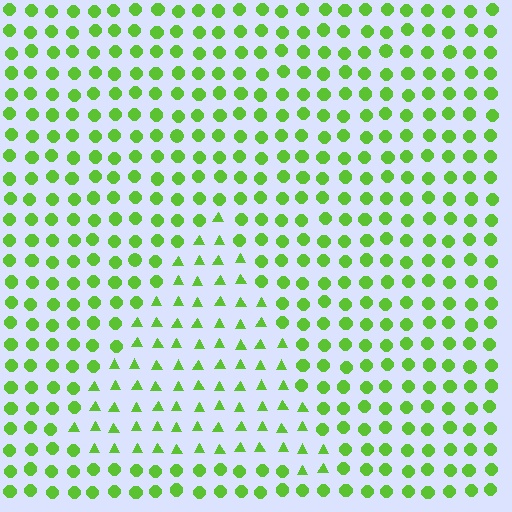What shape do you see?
I see a triangle.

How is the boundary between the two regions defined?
The boundary is defined by a change in element shape: triangles inside vs. circles outside. All elements share the same color and spacing.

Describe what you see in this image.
The image is filled with small lime elements arranged in a uniform grid. A triangle-shaped region contains triangles, while the surrounding area contains circles. The boundary is defined purely by the change in element shape.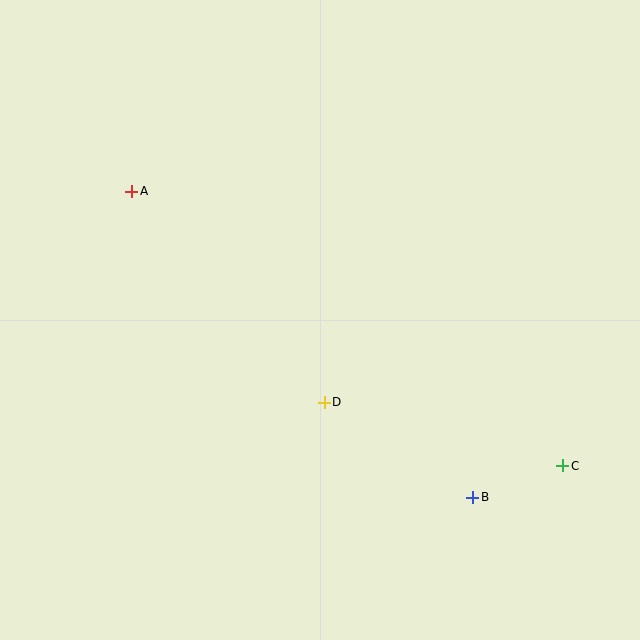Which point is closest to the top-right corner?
Point C is closest to the top-right corner.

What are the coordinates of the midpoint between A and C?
The midpoint between A and C is at (347, 329).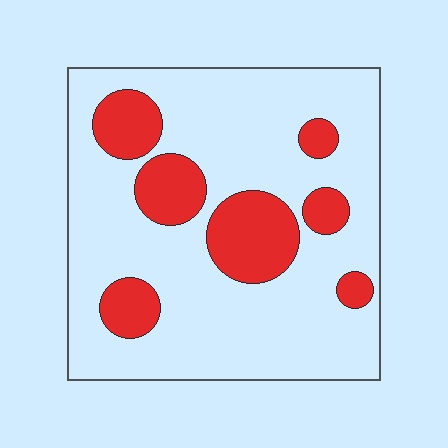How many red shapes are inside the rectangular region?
7.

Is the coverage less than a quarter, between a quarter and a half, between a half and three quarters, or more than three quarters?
Less than a quarter.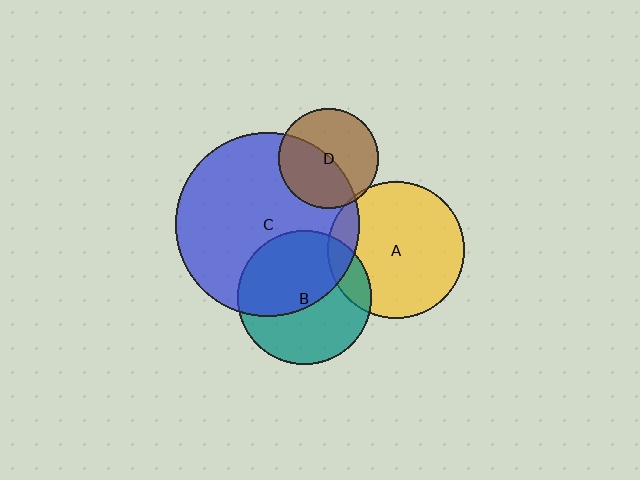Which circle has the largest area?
Circle C (blue).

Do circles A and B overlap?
Yes.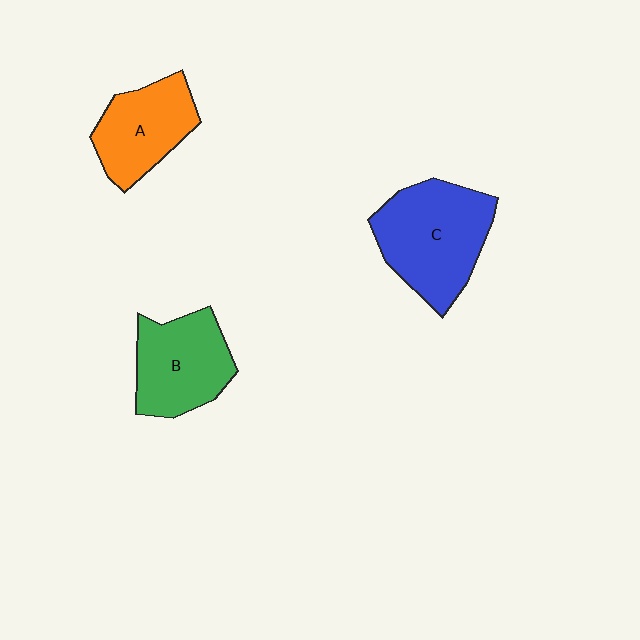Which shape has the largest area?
Shape C (blue).